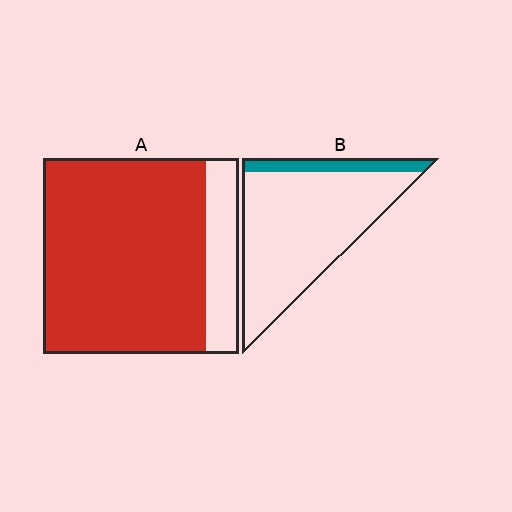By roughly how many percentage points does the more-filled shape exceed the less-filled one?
By roughly 70 percentage points (A over B).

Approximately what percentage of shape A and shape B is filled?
A is approximately 85% and B is approximately 15%.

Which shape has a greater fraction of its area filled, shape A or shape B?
Shape A.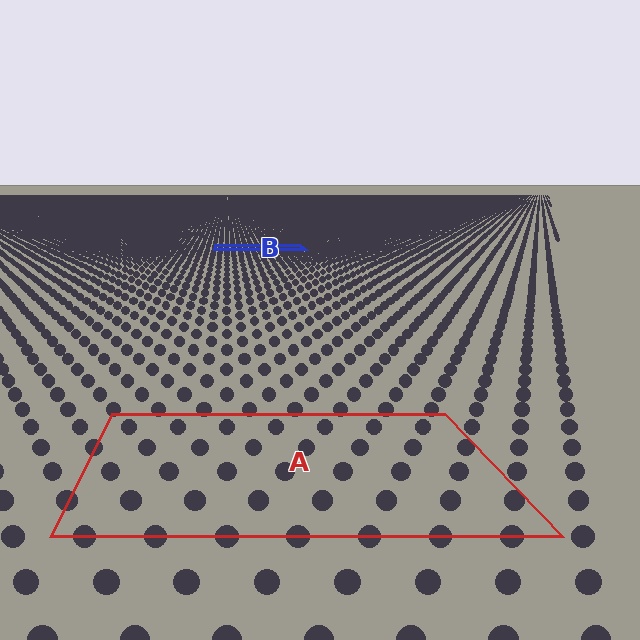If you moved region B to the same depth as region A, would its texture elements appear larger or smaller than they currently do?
They would appear larger. At a closer depth, the same texture elements are projected at a bigger on-screen size.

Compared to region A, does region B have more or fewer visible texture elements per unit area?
Region B has more texture elements per unit area — they are packed more densely because it is farther away.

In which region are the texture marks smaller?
The texture marks are smaller in region B, because it is farther away.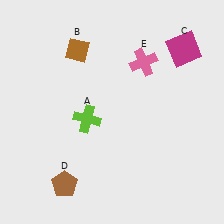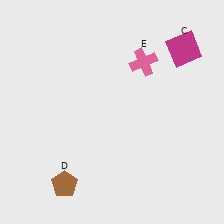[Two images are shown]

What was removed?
The lime cross (A), the brown diamond (B) were removed in Image 2.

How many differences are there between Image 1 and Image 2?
There are 2 differences between the two images.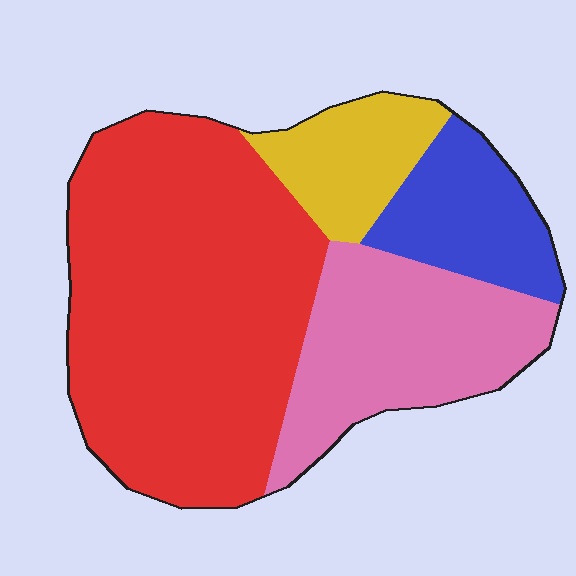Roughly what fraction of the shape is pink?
Pink covers around 25% of the shape.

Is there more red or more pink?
Red.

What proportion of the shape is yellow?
Yellow covers about 10% of the shape.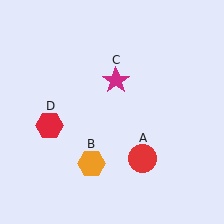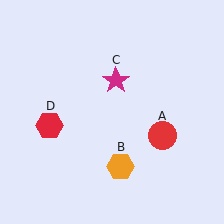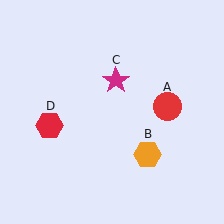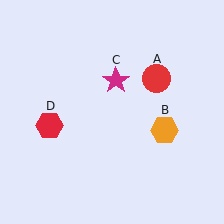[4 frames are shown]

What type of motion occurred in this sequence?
The red circle (object A), orange hexagon (object B) rotated counterclockwise around the center of the scene.